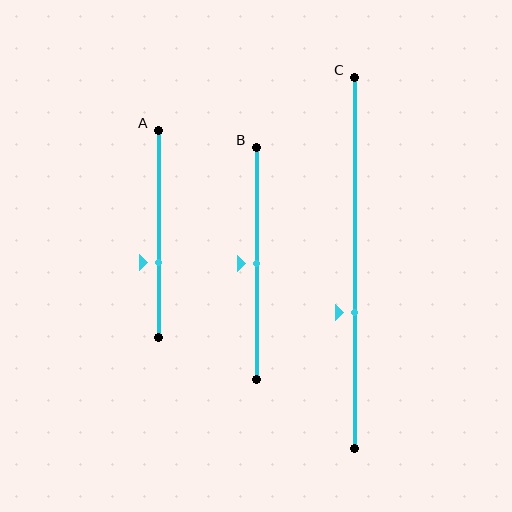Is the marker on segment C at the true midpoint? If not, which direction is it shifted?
No, the marker on segment C is shifted downward by about 13% of the segment length.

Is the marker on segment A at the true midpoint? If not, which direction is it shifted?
No, the marker on segment A is shifted downward by about 14% of the segment length.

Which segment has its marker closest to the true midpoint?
Segment B has its marker closest to the true midpoint.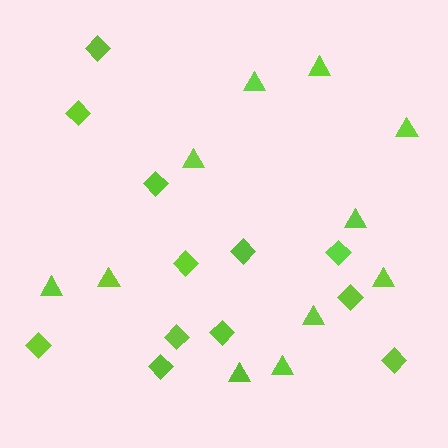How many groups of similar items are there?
There are 2 groups: one group of diamonds (12) and one group of triangles (11).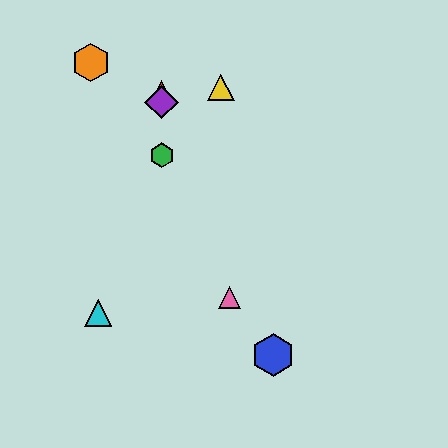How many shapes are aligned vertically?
3 shapes (the red triangle, the green hexagon, the purple diamond) are aligned vertically.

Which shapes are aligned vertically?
The red triangle, the green hexagon, the purple diamond are aligned vertically.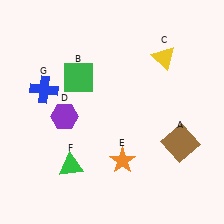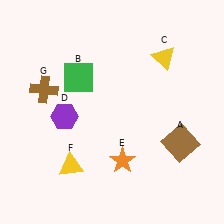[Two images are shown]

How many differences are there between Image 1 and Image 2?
There are 2 differences between the two images.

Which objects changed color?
F changed from green to yellow. G changed from blue to brown.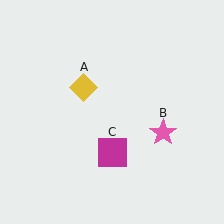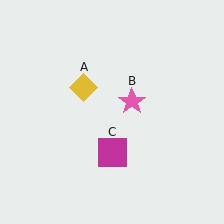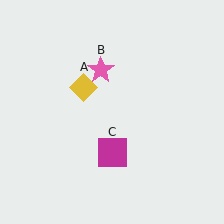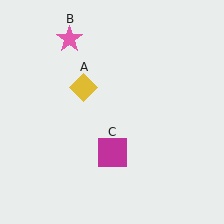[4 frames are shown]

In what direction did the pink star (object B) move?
The pink star (object B) moved up and to the left.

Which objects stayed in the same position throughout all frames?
Yellow diamond (object A) and magenta square (object C) remained stationary.